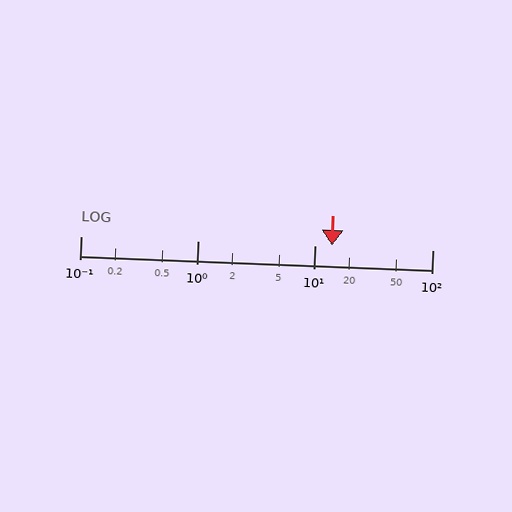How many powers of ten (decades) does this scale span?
The scale spans 3 decades, from 0.1 to 100.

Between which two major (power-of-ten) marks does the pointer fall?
The pointer is between 10 and 100.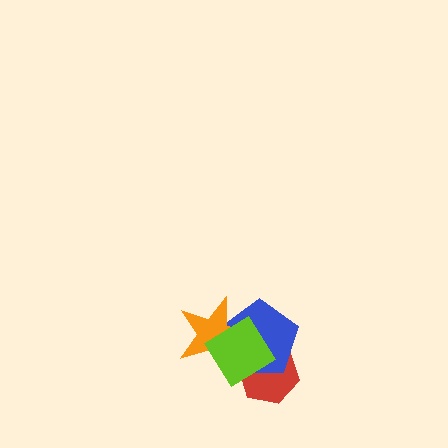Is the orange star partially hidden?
Yes, it is partially covered by another shape.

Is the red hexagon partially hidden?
Yes, it is partially covered by another shape.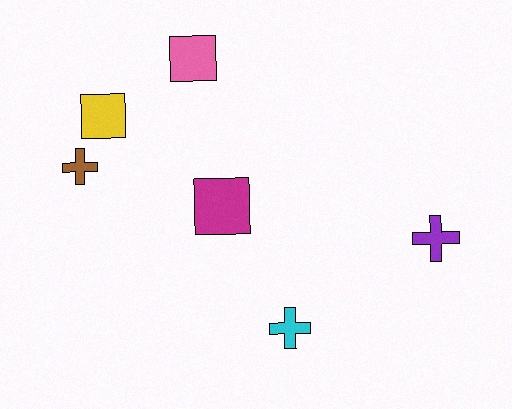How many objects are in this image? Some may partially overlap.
There are 6 objects.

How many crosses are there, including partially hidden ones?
There are 3 crosses.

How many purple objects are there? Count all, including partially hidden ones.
There is 1 purple object.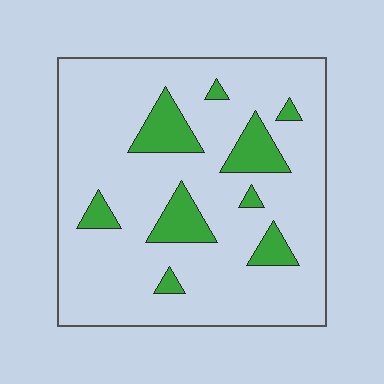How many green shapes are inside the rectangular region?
9.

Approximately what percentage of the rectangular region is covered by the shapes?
Approximately 15%.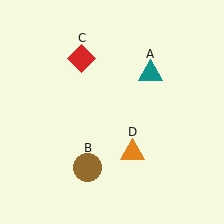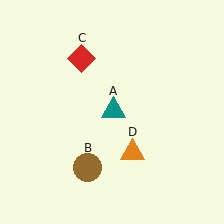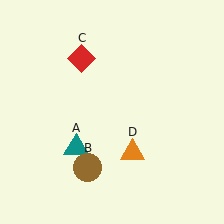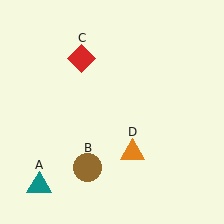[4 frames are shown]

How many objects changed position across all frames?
1 object changed position: teal triangle (object A).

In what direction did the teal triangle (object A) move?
The teal triangle (object A) moved down and to the left.